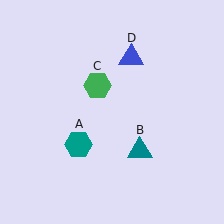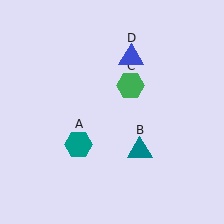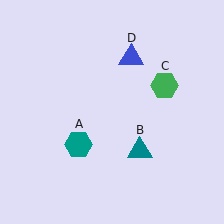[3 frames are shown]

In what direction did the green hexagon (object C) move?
The green hexagon (object C) moved right.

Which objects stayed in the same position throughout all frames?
Teal hexagon (object A) and teal triangle (object B) and blue triangle (object D) remained stationary.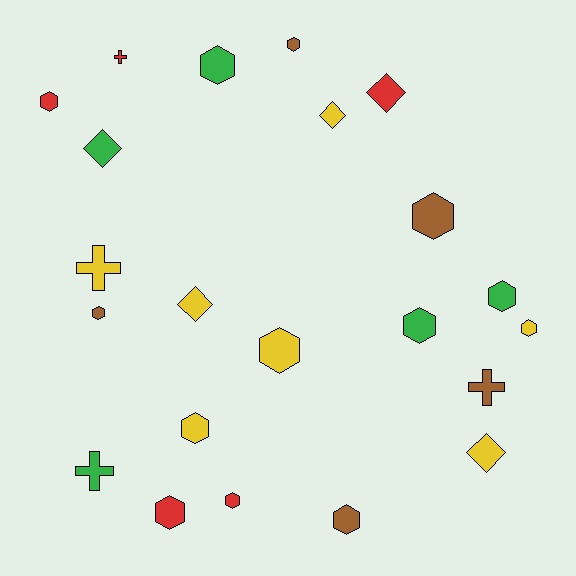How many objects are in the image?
There are 22 objects.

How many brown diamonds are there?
There are no brown diamonds.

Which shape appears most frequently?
Hexagon, with 13 objects.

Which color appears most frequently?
Yellow, with 7 objects.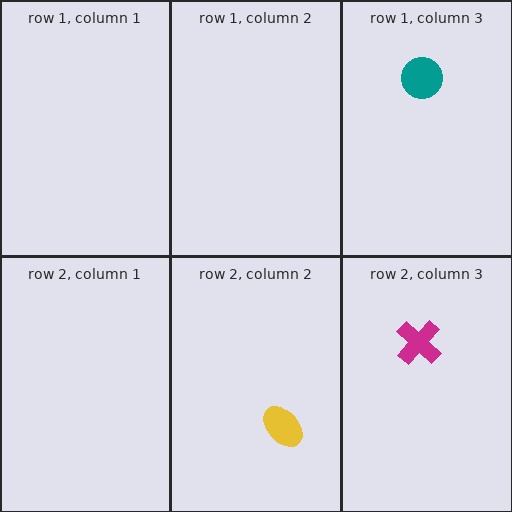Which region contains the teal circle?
The row 1, column 3 region.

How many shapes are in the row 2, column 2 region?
1.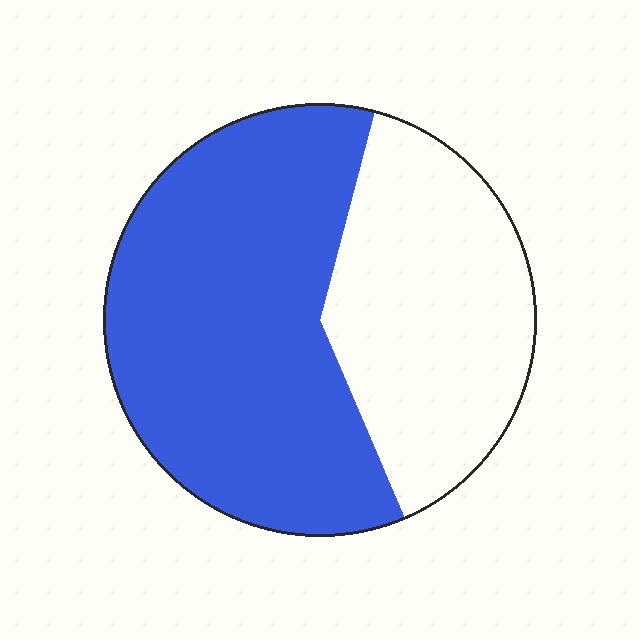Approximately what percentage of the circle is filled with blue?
Approximately 60%.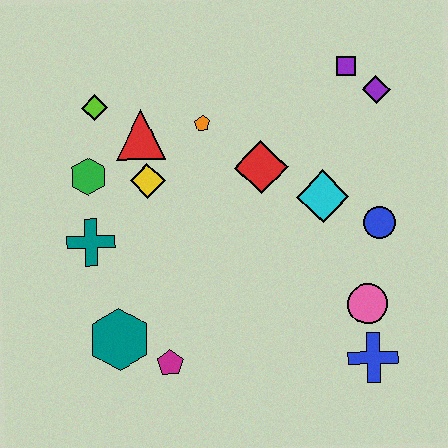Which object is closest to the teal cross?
The green hexagon is closest to the teal cross.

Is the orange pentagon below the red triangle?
No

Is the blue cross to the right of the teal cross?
Yes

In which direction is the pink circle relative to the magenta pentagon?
The pink circle is to the right of the magenta pentagon.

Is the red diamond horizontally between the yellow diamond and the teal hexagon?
No